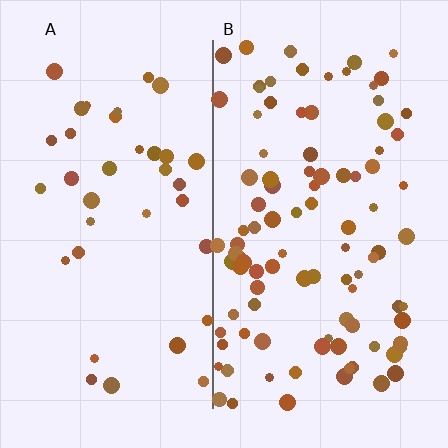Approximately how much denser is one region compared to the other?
Approximately 2.7× — region B over region A.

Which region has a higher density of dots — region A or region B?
B (the right).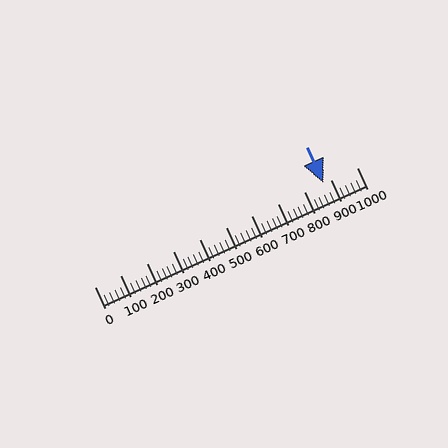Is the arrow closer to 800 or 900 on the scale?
The arrow is closer to 900.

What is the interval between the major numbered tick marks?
The major tick marks are spaced 100 units apart.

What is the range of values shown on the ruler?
The ruler shows values from 0 to 1000.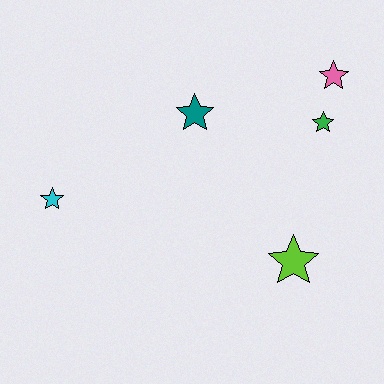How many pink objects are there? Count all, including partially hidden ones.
There is 1 pink object.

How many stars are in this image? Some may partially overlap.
There are 5 stars.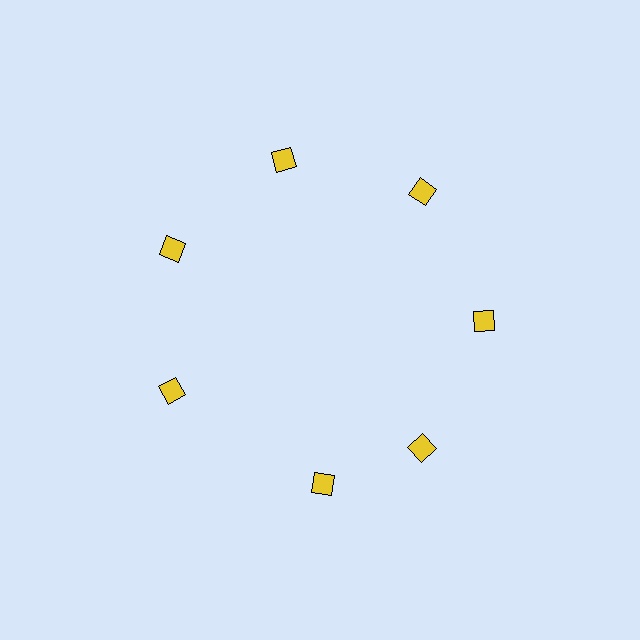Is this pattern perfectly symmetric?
No. The 7 yellow diamonds are arranged in a ring, but one element near the 6 o'clock position is rotated out of alignment along the ring, breaking the 7-fold rotational symmetry.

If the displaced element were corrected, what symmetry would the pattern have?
It would have 7-fold rotational symmetry — the pattern would map onto itself every 51 degrees.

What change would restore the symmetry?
The symmetry would be restored by rotating it back into even spacing with its neighbors so that all 7 diamonds sit at equal angles and equal distance from the center.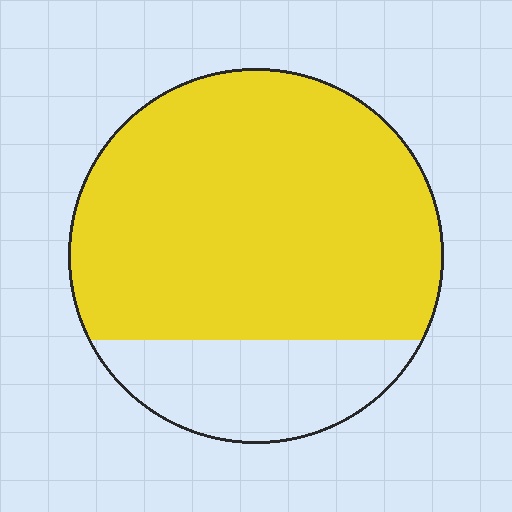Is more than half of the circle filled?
Yes.